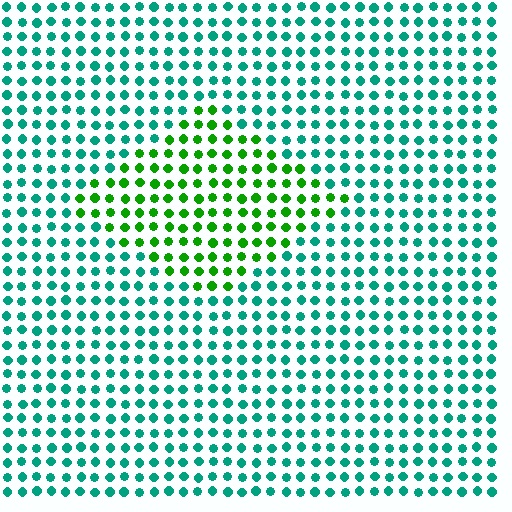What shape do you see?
I see a diamond.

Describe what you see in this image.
The image is filled with small teal elements in a uniform arrangement. A diamond-shaped region is visible where the elements are tinted to a slightly different hue, forming a subtle color boundary.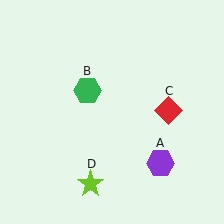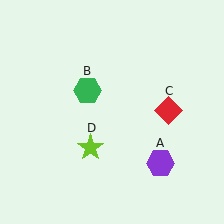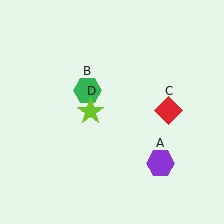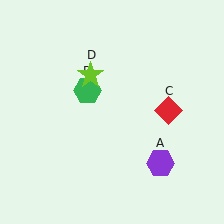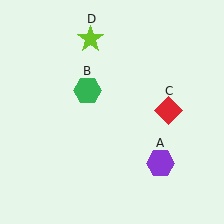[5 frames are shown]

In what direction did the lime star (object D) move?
The lime star (object D) moved up.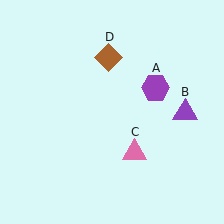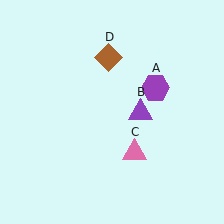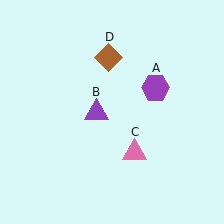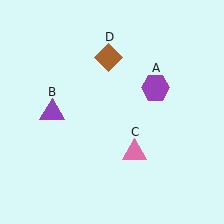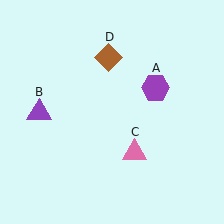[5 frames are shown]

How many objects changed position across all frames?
1 object changed position: purple triangle (object B).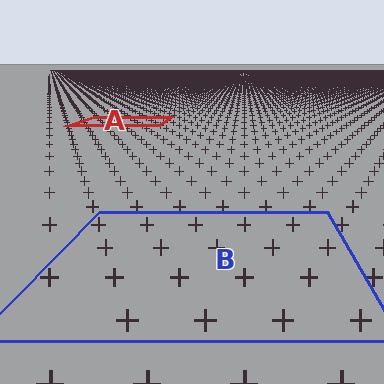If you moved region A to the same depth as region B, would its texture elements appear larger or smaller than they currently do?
They would appear larger. At a closer depth, the same texture elements are projected at a bigger on-screen size.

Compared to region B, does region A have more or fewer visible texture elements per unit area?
Region A has more texture elements per unit area — they are packed more densely because it is farther away.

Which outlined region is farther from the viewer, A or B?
Region A is farther from the viewer — the texture elements inside it appear smaller and more densely packed.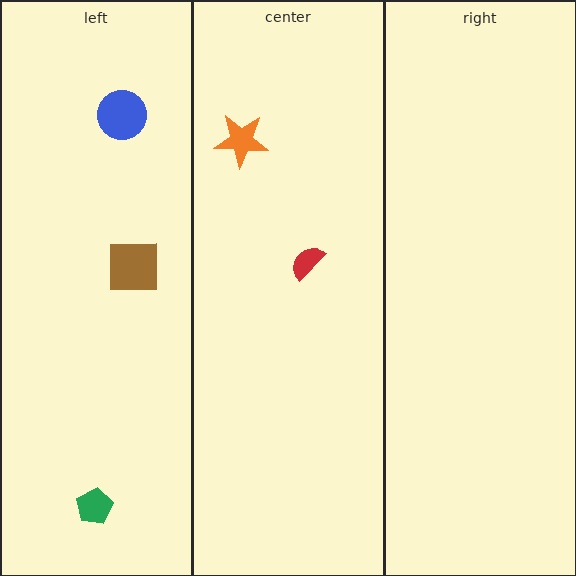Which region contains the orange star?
The center region.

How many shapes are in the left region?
3.